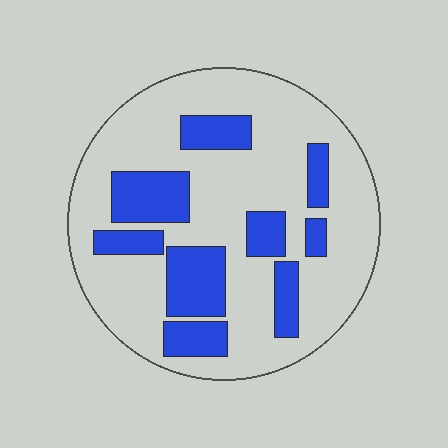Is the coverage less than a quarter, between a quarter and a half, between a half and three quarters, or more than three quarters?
Between a quarter and a half.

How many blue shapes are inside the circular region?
9.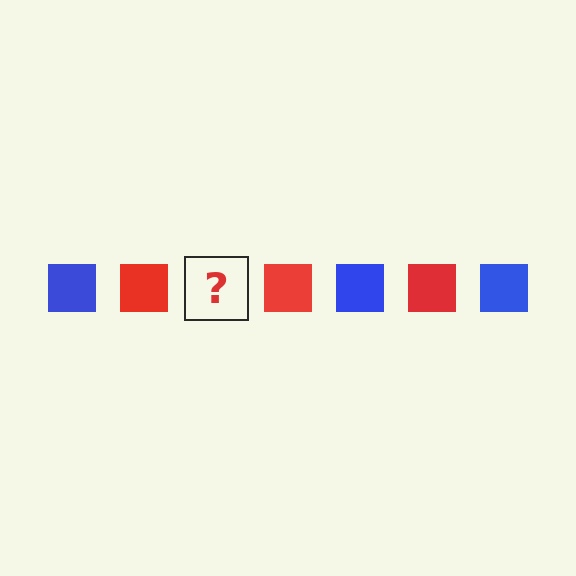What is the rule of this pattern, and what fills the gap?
The rule is that the pattern cycles through blue, red squares. The gap should be filled with a blue square.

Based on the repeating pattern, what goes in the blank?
The blank should be a blue square.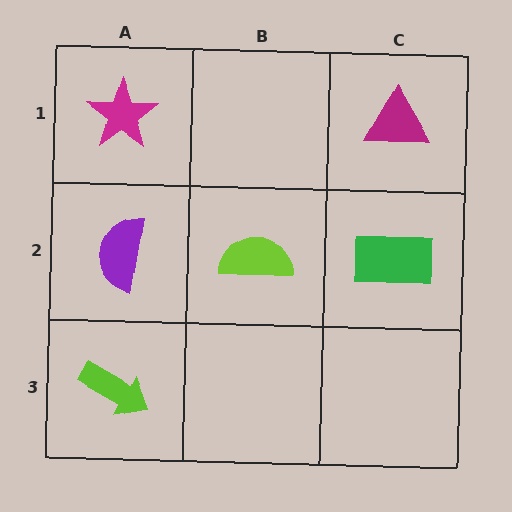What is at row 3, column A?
A lime arrow.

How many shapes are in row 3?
1 shape.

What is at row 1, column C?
A magenta triangle.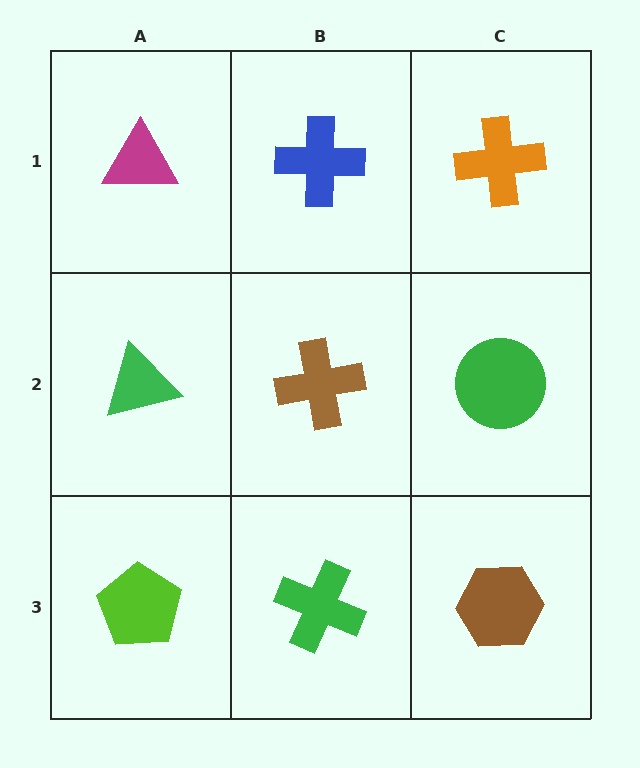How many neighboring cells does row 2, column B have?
4.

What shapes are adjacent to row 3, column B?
A brown cross (row 2, column B), a lime pentagon (row 3, column A), a brown hexagon (row 3, column C).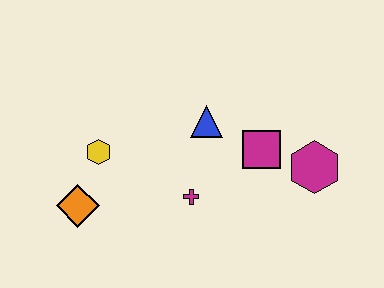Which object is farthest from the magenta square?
The orange diamond is farthest from the magenta square.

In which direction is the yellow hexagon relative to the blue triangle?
The yellow hexagon is to the left of the blue triangle.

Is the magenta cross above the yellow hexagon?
No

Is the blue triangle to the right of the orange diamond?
Yes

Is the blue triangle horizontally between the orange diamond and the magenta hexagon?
Yes